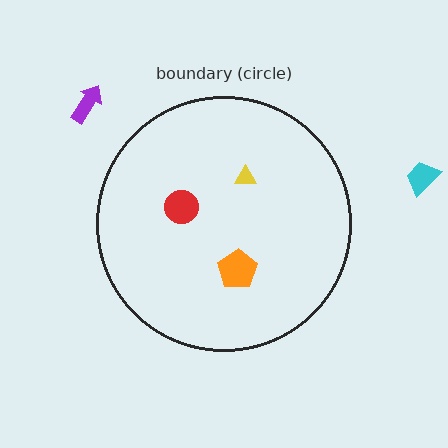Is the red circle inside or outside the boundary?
Inside.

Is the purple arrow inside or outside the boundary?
Outside.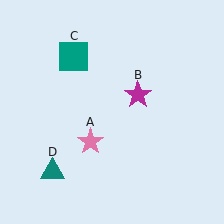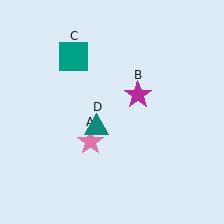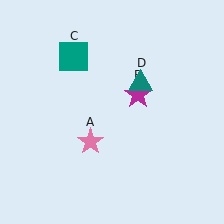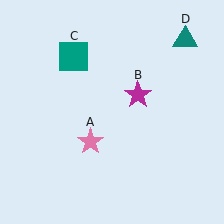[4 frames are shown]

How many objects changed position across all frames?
1 object changed position: teal triangle (object D).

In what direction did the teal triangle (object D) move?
The teal triangle (object D) moved up and to the right.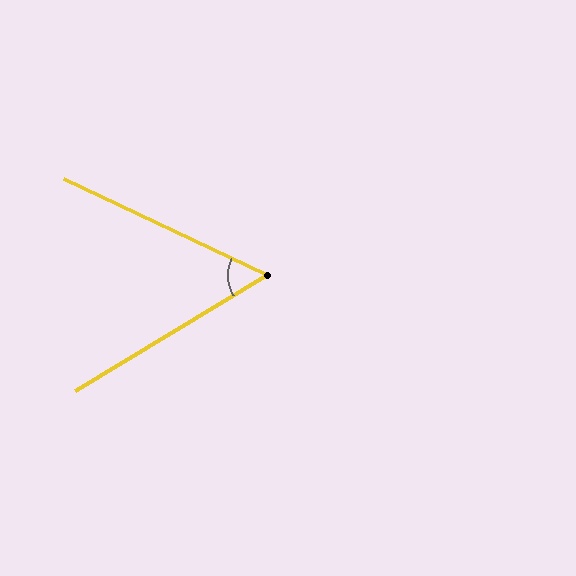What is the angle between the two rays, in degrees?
Approximately 56 degrees.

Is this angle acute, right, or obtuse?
It is acute.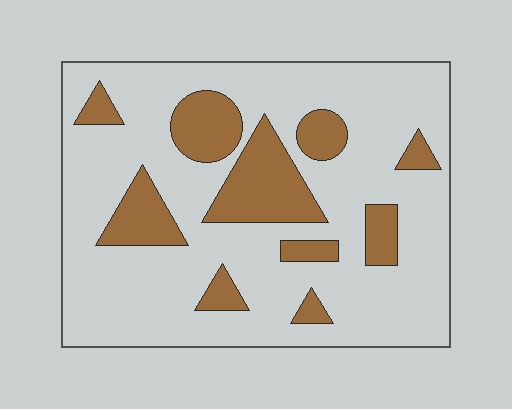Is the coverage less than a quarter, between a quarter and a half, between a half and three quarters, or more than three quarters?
Less than a quarter.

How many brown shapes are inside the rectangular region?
10.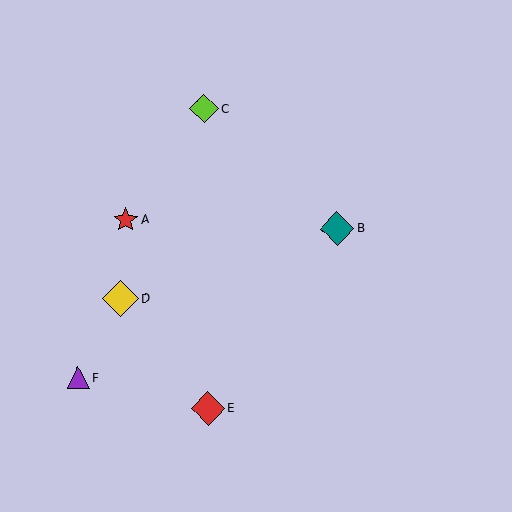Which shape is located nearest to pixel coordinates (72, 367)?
The purple triangle (labeled F) at (78, 378) is nearest to that location.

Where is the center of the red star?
The center of the red star is at (126, 220).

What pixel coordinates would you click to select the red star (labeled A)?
Click at (126, 220) to select the red star A.